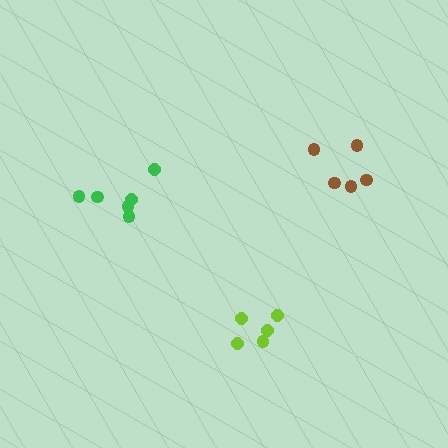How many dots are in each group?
Group 1: 5 dots, Group 2: 5 dots, Group 3: 6 dots (16 total).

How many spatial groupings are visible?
There are 3 spatial groupings.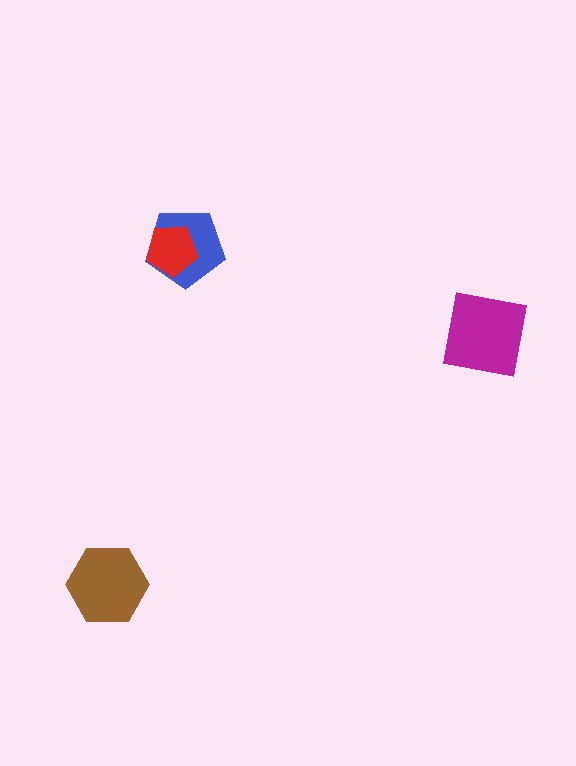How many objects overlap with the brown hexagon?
0 objects overlap with the brown hexagon.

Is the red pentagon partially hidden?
No, no other shape covers it.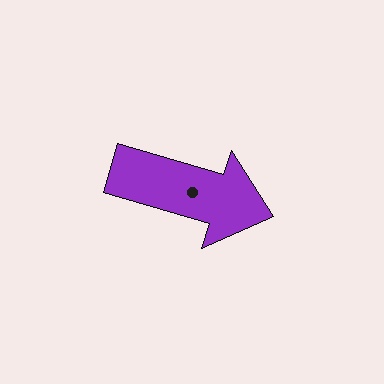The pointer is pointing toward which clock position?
Roughly 4 o'clock.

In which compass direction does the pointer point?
East.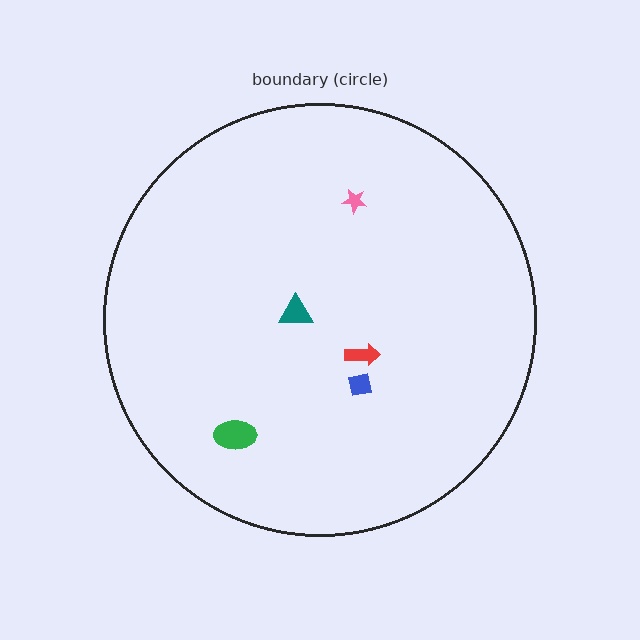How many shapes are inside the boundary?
5 inside, 0 outside.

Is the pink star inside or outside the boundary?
Inside.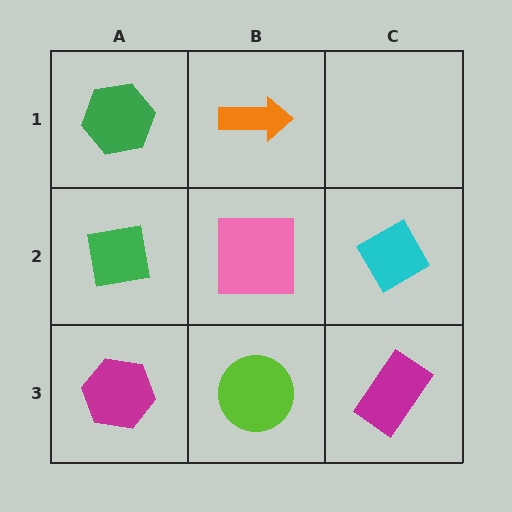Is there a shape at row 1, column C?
No, that cell is empty.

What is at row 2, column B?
A pink square.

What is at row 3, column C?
A magenta rectangle.